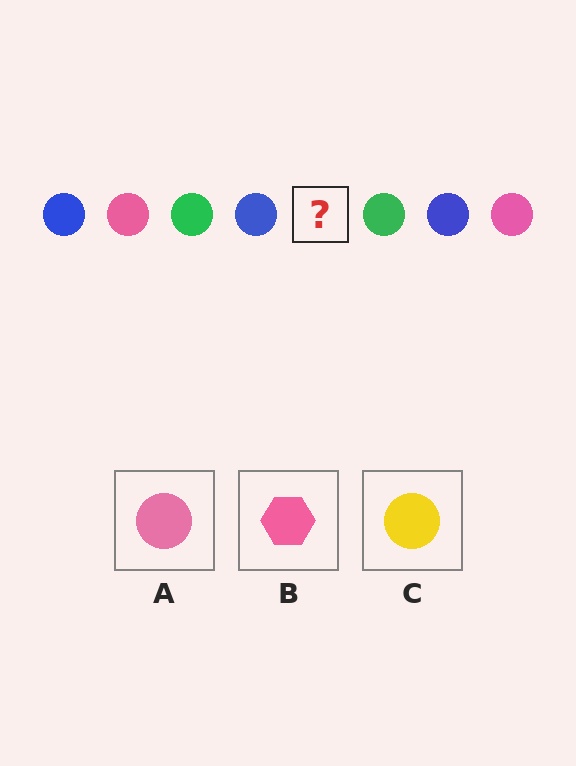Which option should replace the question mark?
Option A.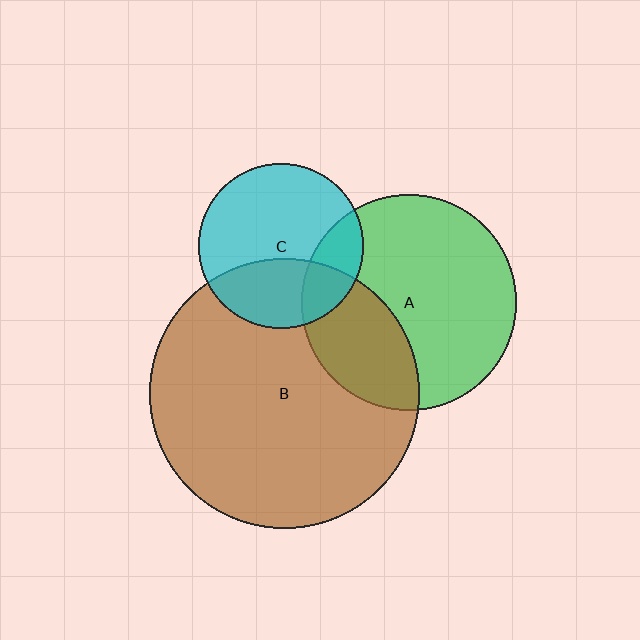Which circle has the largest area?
Circle B (brown).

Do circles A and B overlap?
Yes.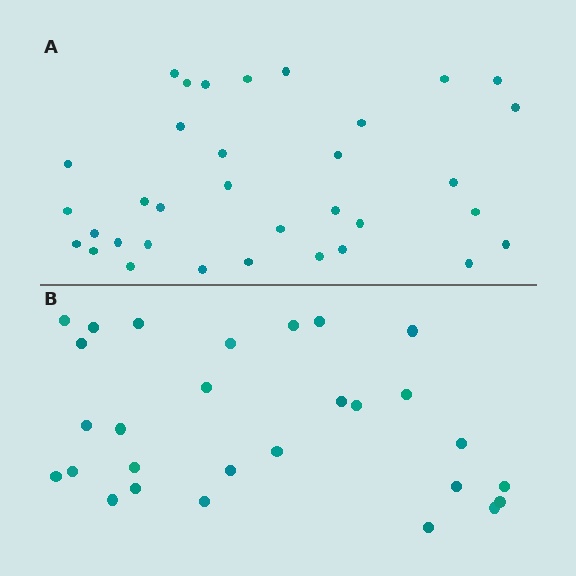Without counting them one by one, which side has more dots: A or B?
Region A (the top region) has more dots.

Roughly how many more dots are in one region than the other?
Region A has about 6 more dots than region B.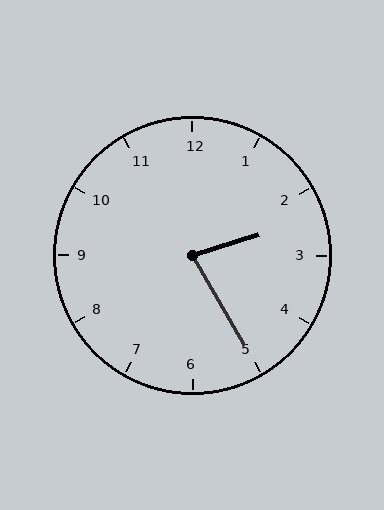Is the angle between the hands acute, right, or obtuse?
It is acute.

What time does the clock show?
2:25.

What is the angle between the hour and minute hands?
Approximately 78 degrees.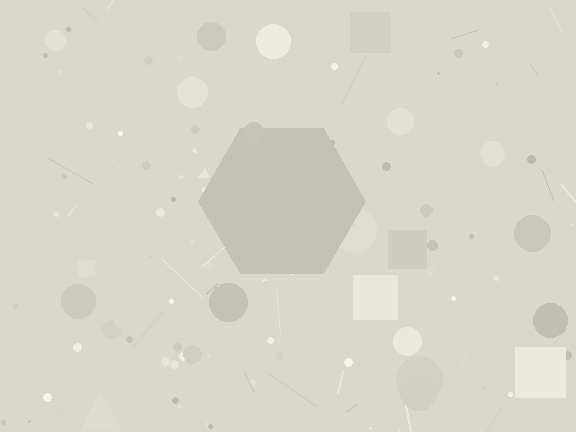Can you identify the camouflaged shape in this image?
The camouflaged shape is a hexagon.